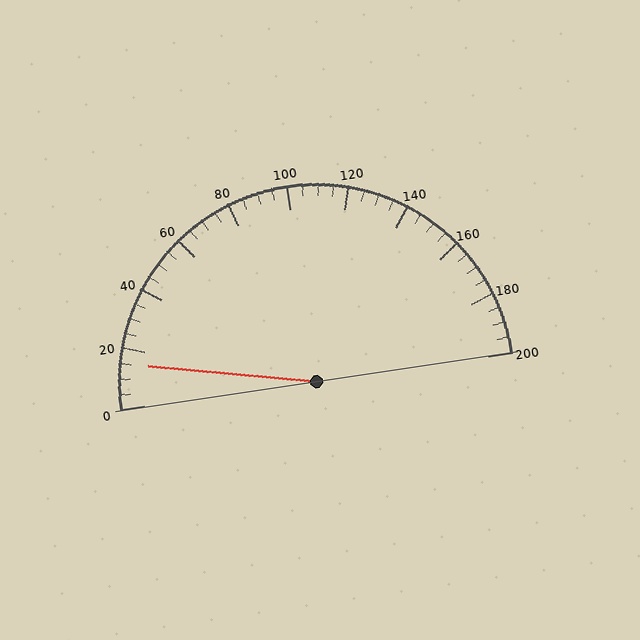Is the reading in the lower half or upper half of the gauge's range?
The reading is in the lower half of the range (0 to 200).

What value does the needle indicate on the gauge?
The needle indicates approximately 15.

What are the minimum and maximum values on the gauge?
The gauge ranges from 0 to 200.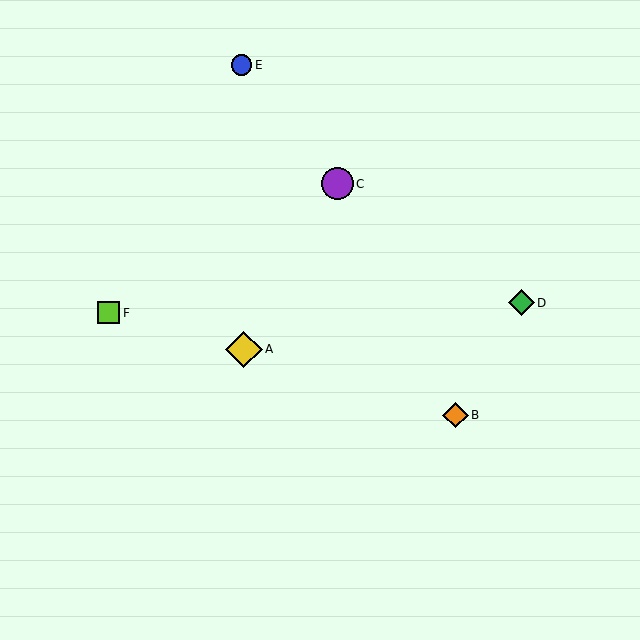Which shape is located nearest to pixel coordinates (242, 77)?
The blue circle (labeled E) at (241, 65) is nearest to that location.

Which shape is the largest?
The yellow diamond (labeled A) is the largest.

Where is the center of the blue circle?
The center of the blue circle is at (241, 65).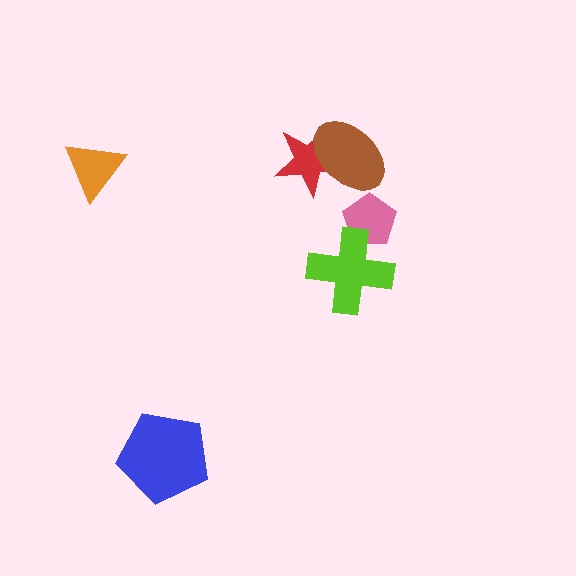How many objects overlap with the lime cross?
1 object overlaps with the lime cross.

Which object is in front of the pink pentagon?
The lime cross is in front of the pink pentagon.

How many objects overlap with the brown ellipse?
1 object overlaps with the brown ellipse.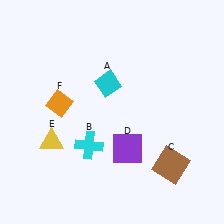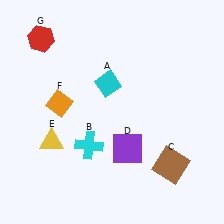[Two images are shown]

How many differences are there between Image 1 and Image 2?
There is 1 difference between the two images.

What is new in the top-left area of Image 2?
A red hexagon (G) was added in the top-left area of Image 2.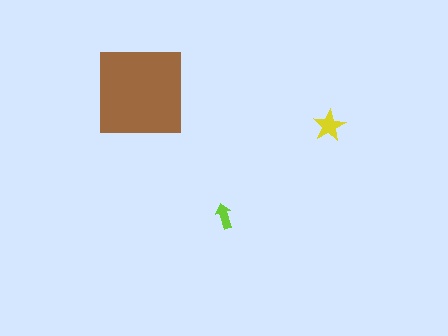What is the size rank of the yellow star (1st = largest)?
2nd.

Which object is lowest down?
The lime arrow is bottommost.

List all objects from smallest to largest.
The lime arrow, the yellow star, the brown square.